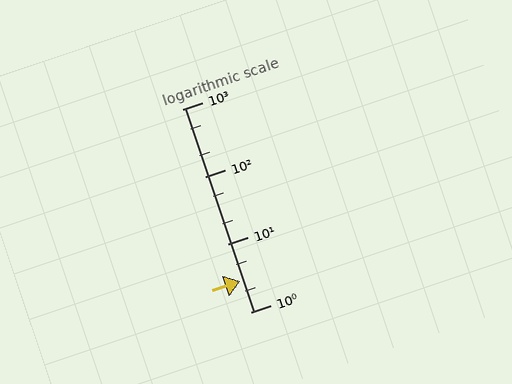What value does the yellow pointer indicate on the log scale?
The pointer indicates approximately 2.9.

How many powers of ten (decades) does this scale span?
The scale spans 3 decades, from 1 to 1000.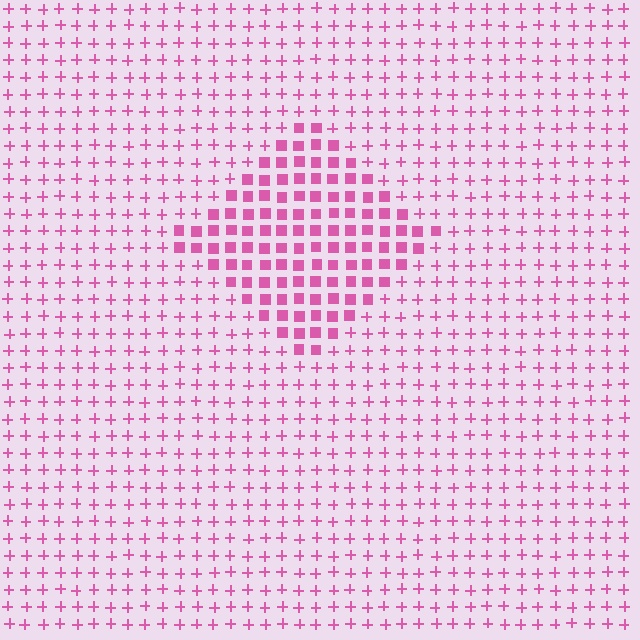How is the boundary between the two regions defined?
The boundary is defined by a change in element shape: squares inside vs. plus signs outside. All elements share the same color and spacing.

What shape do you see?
I see a diamond.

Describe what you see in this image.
The image is filled with small pink elements arranged in a uniform grid. A diamond-shaped region contains squares, while the surrounding area contains plus signs. The boundary is defined purely by the change in element shape.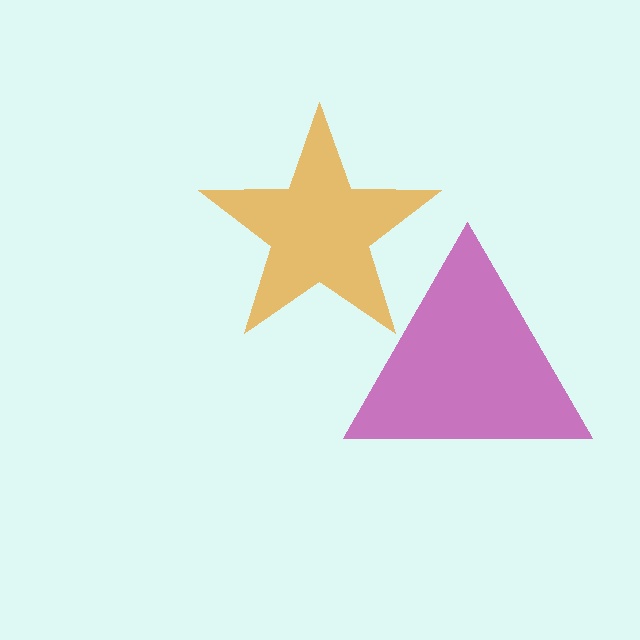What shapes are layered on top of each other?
The layered shapes are: an orange star, a magenta triangle.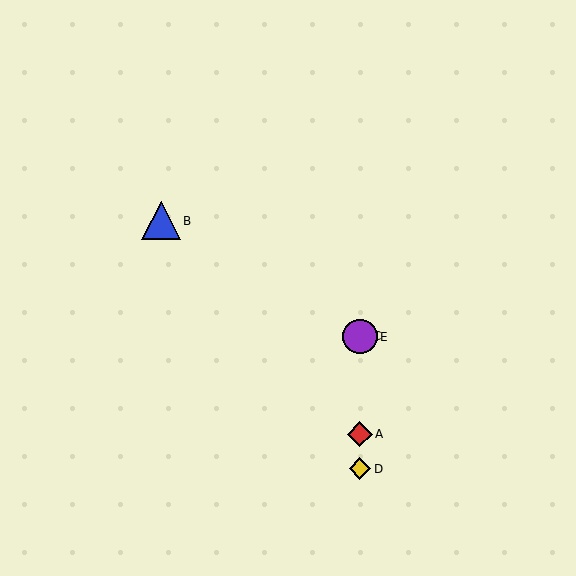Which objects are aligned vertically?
Objects A, C, D, E are aligned vertically.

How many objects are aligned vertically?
4 objects (A, C, D, E) are aligned vertically.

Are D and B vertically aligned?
No, D is at x≈360 and B is at x≈161.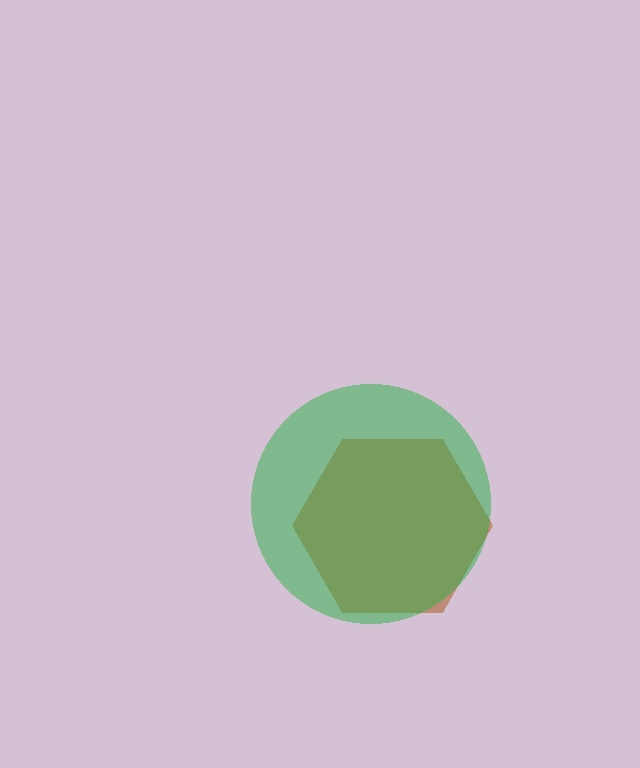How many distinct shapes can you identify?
There are 2 distinct shapes: a brown hexagon, a green circle.